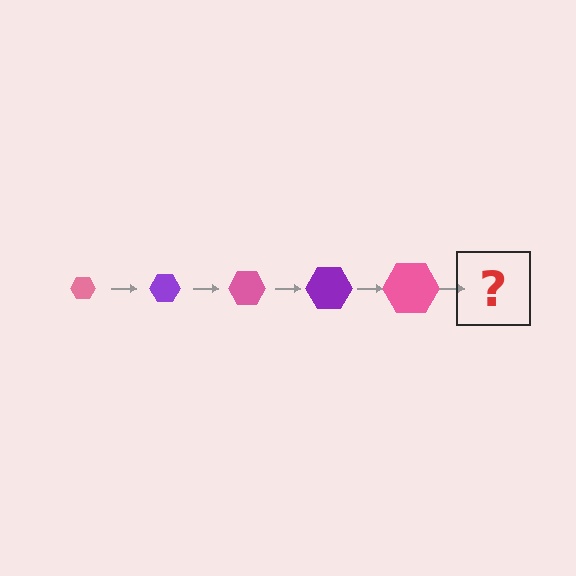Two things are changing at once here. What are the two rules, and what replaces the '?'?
The two rules are that the hexagon grows larger each step and the color cycles through pink and purple. The '?' should be a purple hexagon, larger than the previous one.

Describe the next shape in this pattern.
It should be a purple hexagon, larger than the previous one.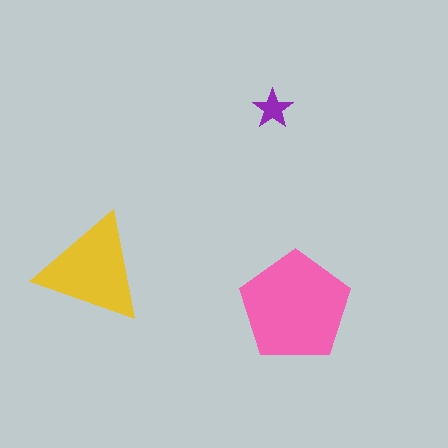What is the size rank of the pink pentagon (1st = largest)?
1st.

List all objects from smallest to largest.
The purple star, the yellow triangle, the pink pentagon.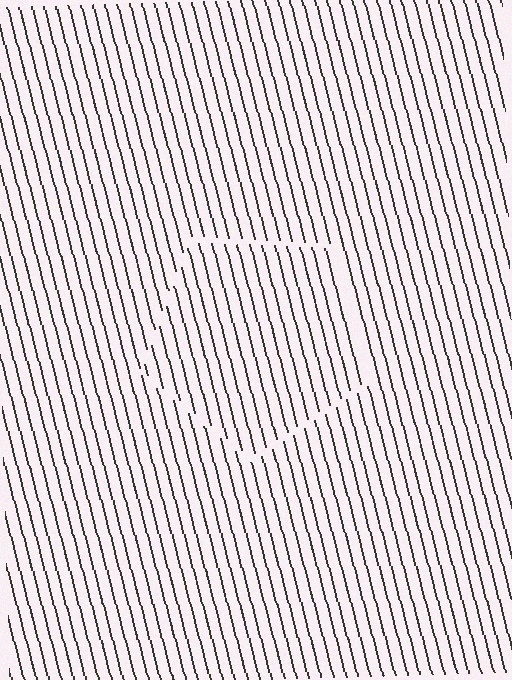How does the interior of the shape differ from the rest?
The interior of the shape contains the same grating, shifted by half a period — the contour is defined by the phase discontinuity where line-ends from the inner and outer gratings abut.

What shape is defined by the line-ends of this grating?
An illusory pentagon. The interior of the shape contains the same grating, shifted by half a period — the contour is defined by the phase discontinuity where line-ends from the inner and outer gratings abut.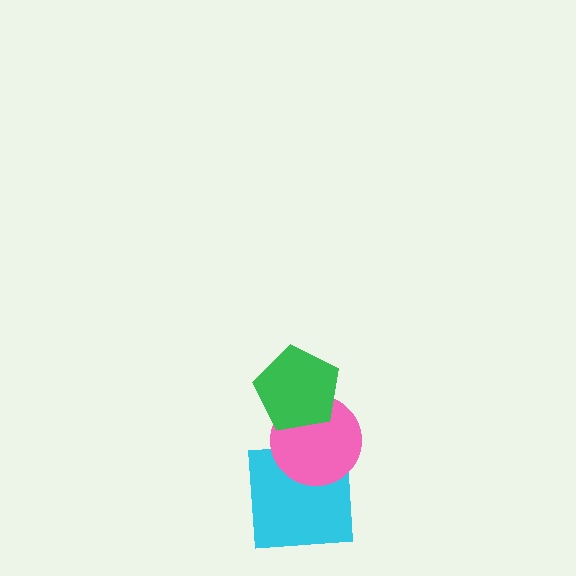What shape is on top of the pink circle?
The green pentagon is on top of the pink circle.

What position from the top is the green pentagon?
The green pentagon is 1st from the top.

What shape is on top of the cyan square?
The pink circle is on top of the cyan square.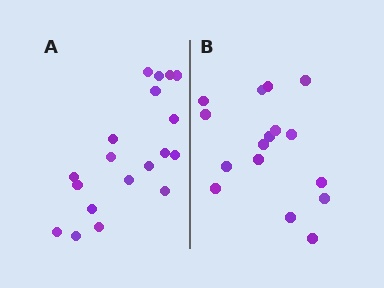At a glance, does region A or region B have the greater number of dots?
Region A (the left region) has more dots.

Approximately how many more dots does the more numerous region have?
Region A has just a few more — roughly 2 or 3 more dots than region B.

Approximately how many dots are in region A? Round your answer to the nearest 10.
About 20 dots. (The exact count is 19, which rounds to 20.)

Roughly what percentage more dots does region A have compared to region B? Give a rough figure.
About 20% more.